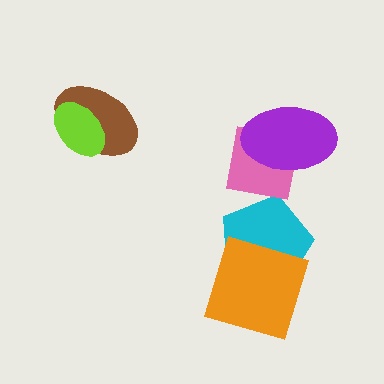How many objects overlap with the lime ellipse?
1 object overlaps with the lime ellipse.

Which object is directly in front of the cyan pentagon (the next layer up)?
The pink square is directly in front of the cyan pentagon.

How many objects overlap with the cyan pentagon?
2 objects overlap with the cyan pentagon.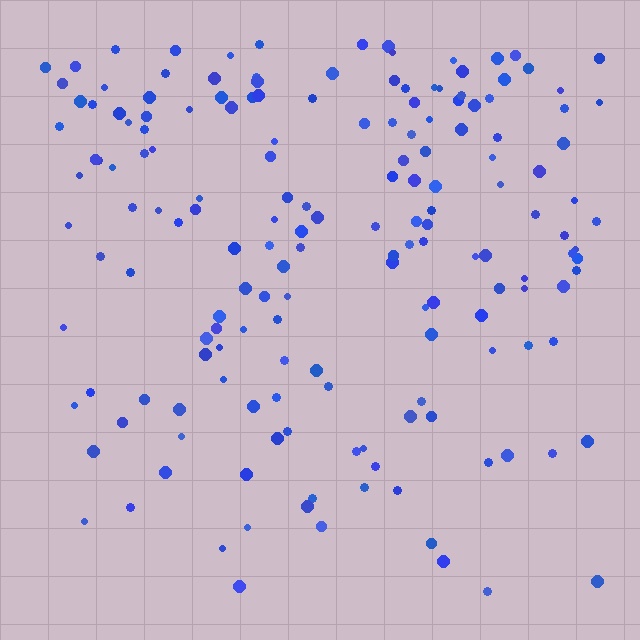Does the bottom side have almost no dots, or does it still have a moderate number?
Still a moderate number, just noticeably fewer than the top.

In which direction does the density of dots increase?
From bottom to top, with the top side densest.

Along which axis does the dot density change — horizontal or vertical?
Vertical.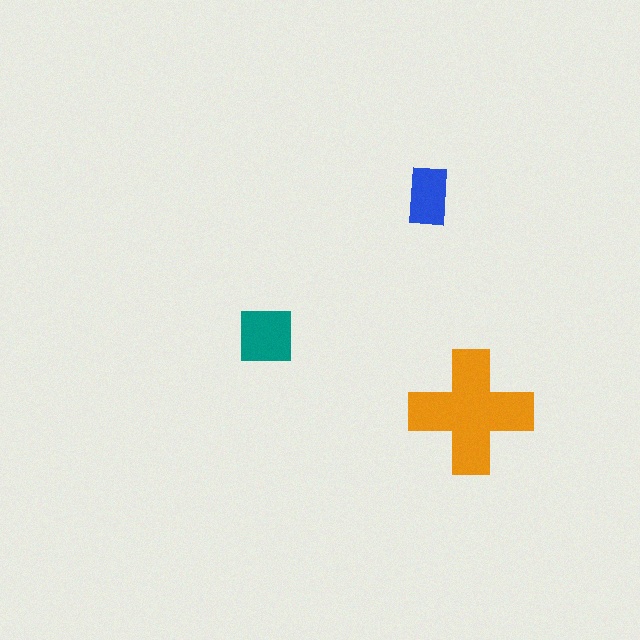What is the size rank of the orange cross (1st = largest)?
1st.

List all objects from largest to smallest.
The orange cross, the teal square, the blue rectangle.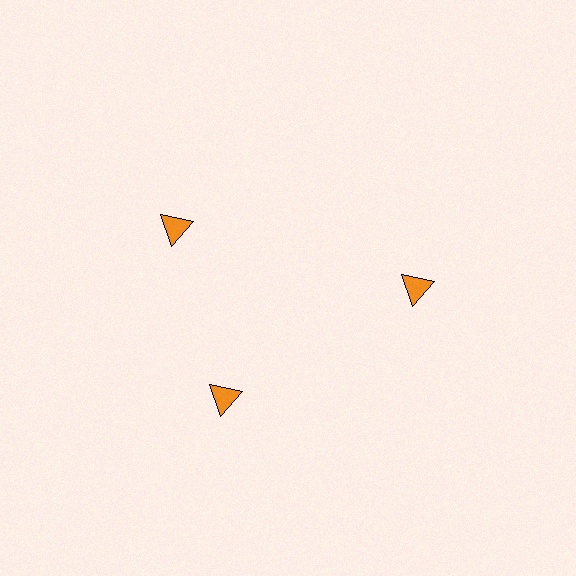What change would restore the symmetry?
The symmetry would be restored by rotating it back into even spacing with its neighbors so that all 3 triangles sit at equal angles and equal distance from the center.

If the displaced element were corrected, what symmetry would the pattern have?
It would have 3-fold rotational symmetry — the pattern would map onto itself every 120 degrees.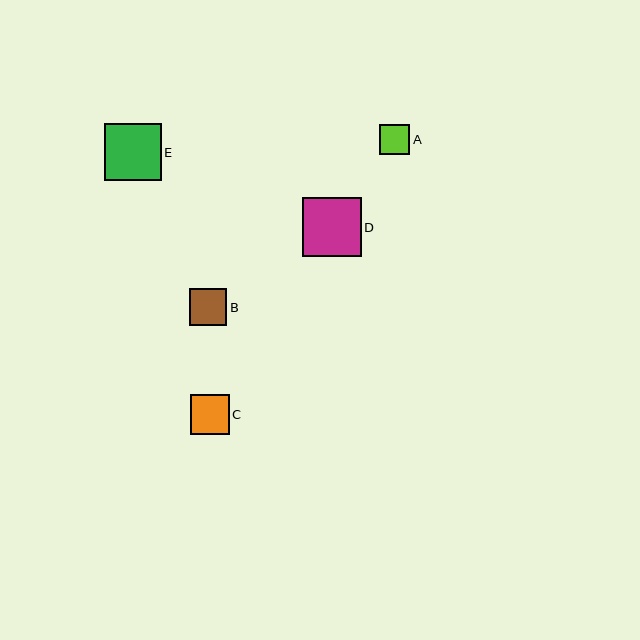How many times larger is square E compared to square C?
Square E is approximately 1.5 times the size of square C.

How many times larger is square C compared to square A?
Square C is approximately 1.3 times the size of square A.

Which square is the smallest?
Square A is the smallest with a size of approximately 30 pixels.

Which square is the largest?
Square D is the largest with a size of approximately 59 pixels.